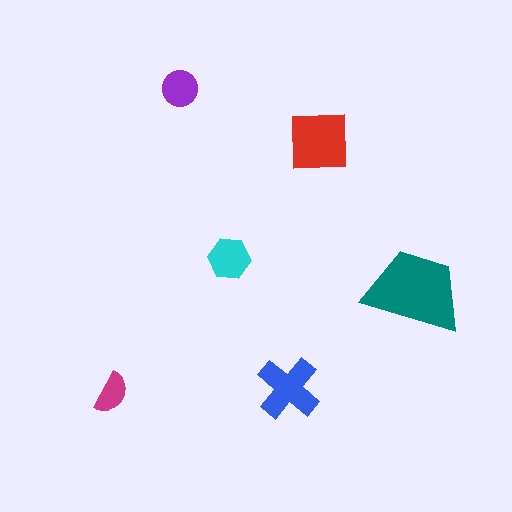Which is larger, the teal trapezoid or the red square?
The teal trapezoid.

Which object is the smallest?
The magenta semicircle.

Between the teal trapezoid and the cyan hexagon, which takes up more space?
The teal trapezoid.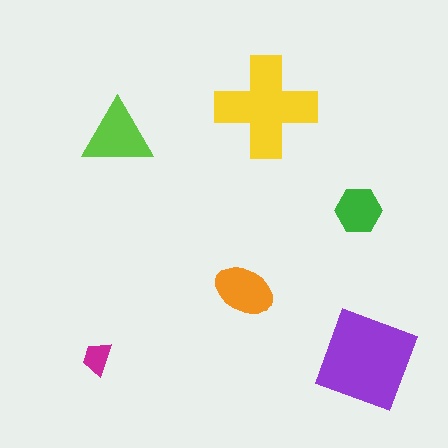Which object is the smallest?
The magenta trapezoid.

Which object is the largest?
The purple diamond.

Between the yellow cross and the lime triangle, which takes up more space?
The yellow cross.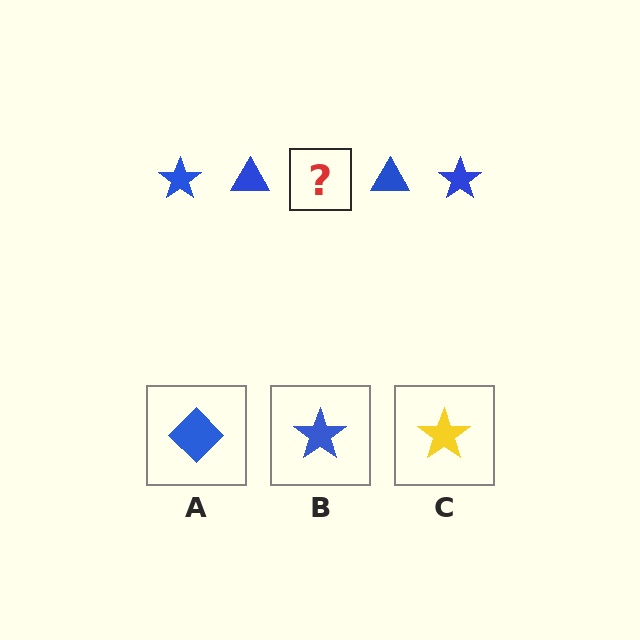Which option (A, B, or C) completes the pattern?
B.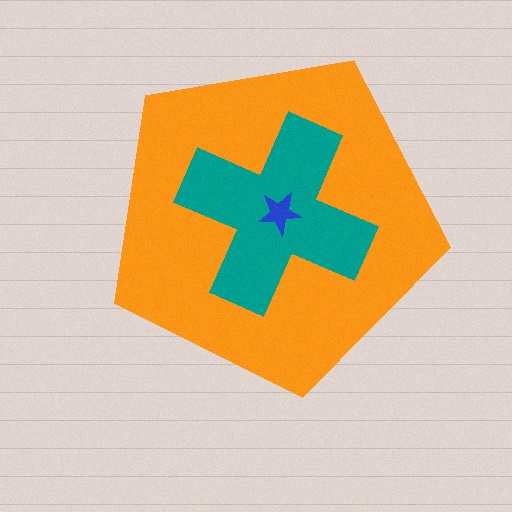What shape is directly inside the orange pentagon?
The teal cross.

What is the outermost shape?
The orange pentagon.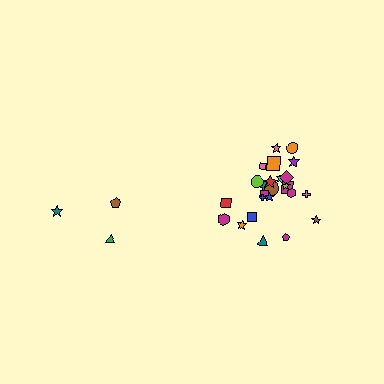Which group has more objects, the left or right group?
The right group.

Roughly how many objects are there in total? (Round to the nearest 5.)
Roughly 30 objects in total.